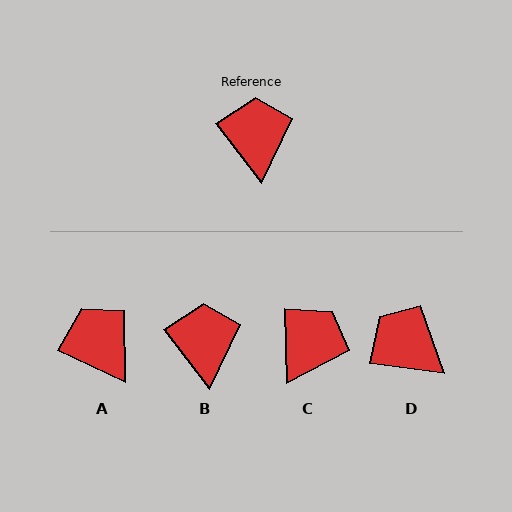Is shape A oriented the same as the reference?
No, it is off by about 27 degrees.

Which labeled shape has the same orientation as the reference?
B.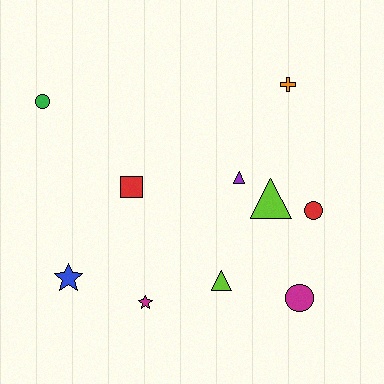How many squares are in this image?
There is 1 square.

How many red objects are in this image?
There are 2 red objects.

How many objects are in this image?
There are 10 objects.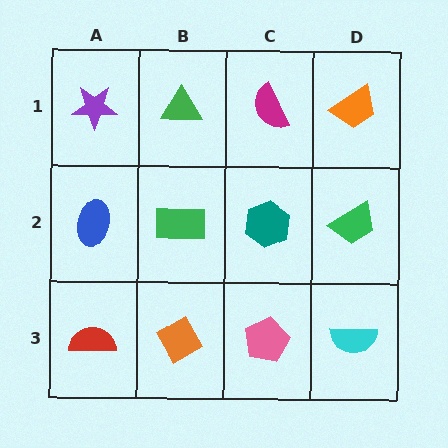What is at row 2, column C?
A teal hexagon.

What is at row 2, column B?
A green rectangle.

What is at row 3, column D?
A cyan semicircle.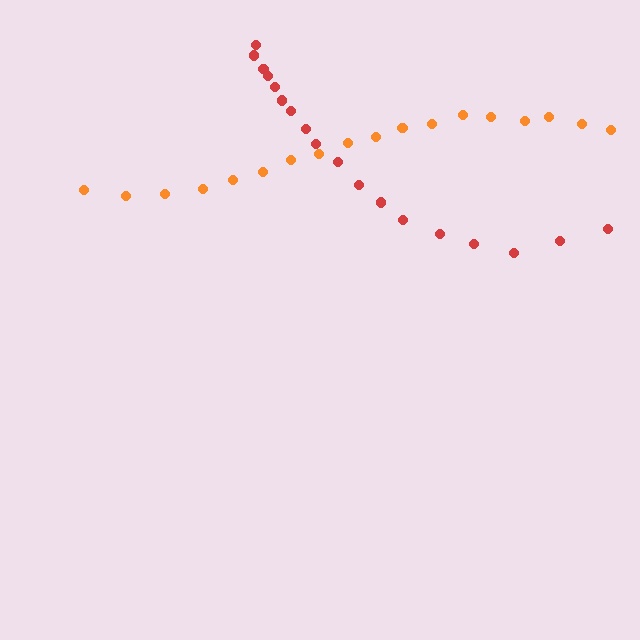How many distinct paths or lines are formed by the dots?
There are 2 distinct paths.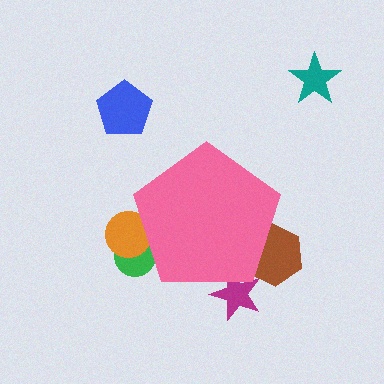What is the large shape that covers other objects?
A pink pentagon.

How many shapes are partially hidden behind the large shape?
4 shapes are partially hidden.